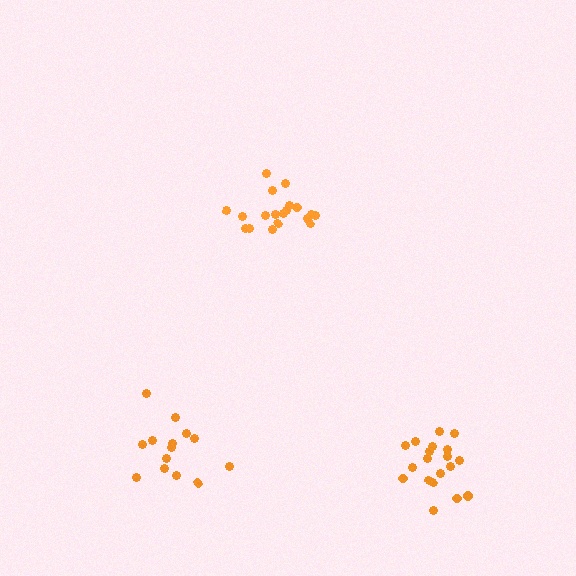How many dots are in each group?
Group 1: 19 dots, Group 2: 14 dots, Group 3: 19 dots (52 total).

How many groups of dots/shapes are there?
There are 3 groups.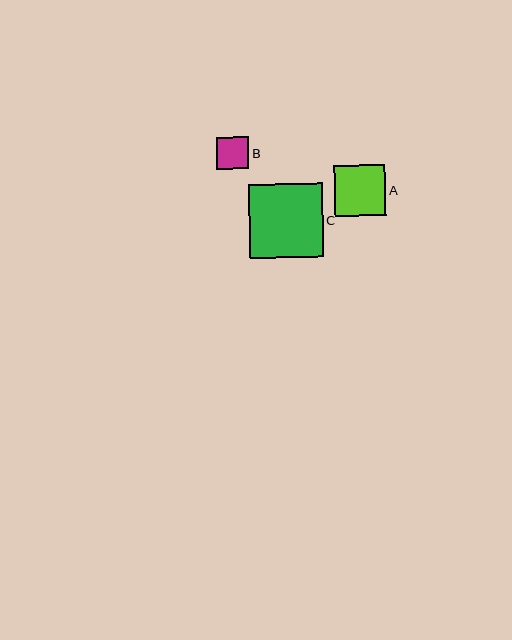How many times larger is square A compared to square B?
Square A is approximately 1.6 times the size of square B.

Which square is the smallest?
Square B is the smallest with a size of approximately 32 pixels.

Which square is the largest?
Square C is the largest with a size of approximately 74 pixels.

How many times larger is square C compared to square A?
Square C is approximately 1.5 times the size of square A.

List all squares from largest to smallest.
From largest to smallest: C, A, B.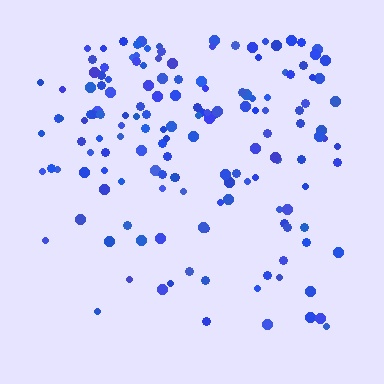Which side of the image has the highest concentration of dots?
The top.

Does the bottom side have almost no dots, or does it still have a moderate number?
Still a moderate number, just noticeably fewer than the top.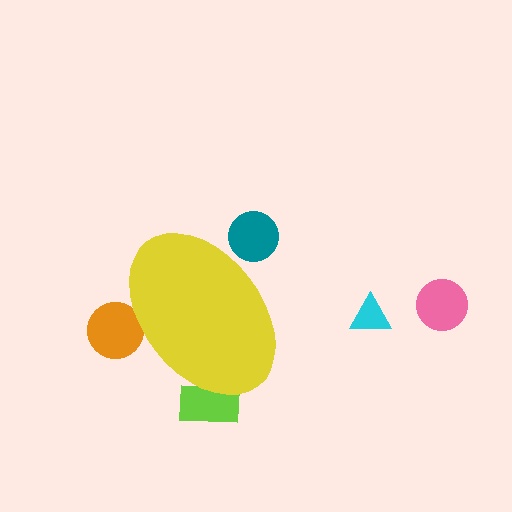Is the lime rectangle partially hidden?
Yes, the lime rectangle is partially hidden behind the yellow ellipse.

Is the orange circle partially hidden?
Yes, the orange circle is partially hidden behind the yellow ellipse.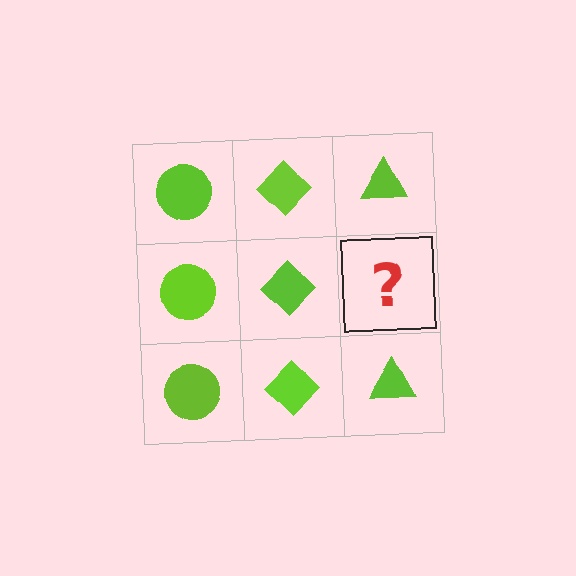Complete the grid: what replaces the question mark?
The question mark should be replaced with a lime triangle.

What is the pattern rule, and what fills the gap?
The rule is that each column has a consistent shape. The gap should be filled with a lime triangle.